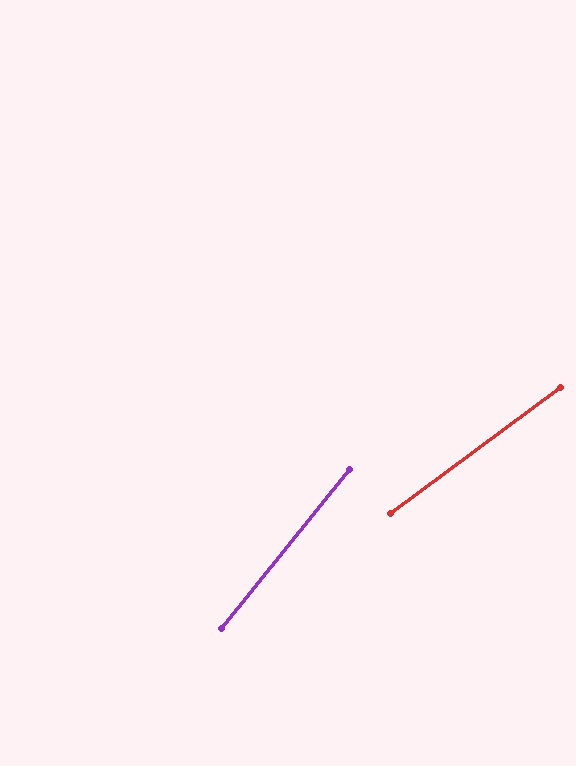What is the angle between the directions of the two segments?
Approximately 15 degrees.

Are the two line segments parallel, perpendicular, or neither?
Neither parallel nor perpendicular — they differ by about 15°.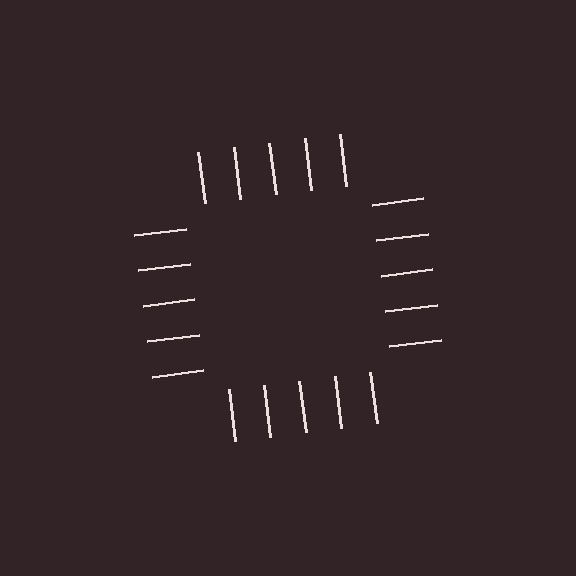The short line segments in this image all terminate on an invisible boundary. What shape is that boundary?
An illusory square — the line segments terminate on its edges but no continuous stroke is drawn.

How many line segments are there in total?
20 — 5 along each of the 4 edges.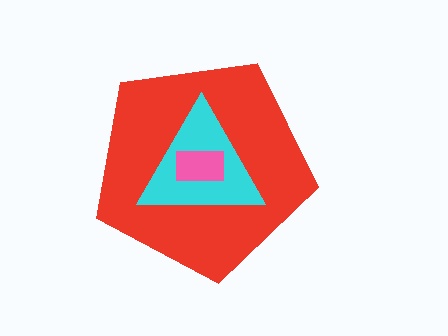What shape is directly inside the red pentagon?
The cyan triangle.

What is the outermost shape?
The red pentagon.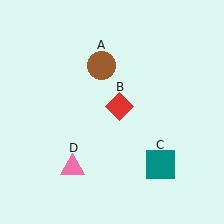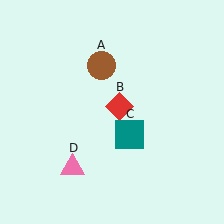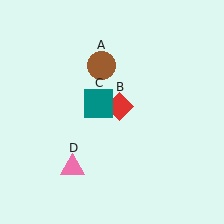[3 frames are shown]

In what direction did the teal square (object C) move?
The teal square (object C) moved up and to the left.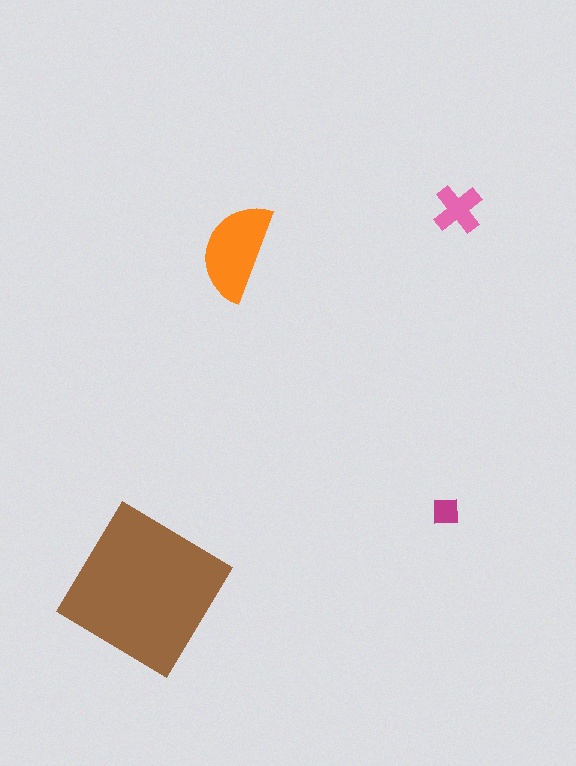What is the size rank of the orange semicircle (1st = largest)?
2nd.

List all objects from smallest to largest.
The magenta square, the pink cross, the orange semicircle, the brown diamond.